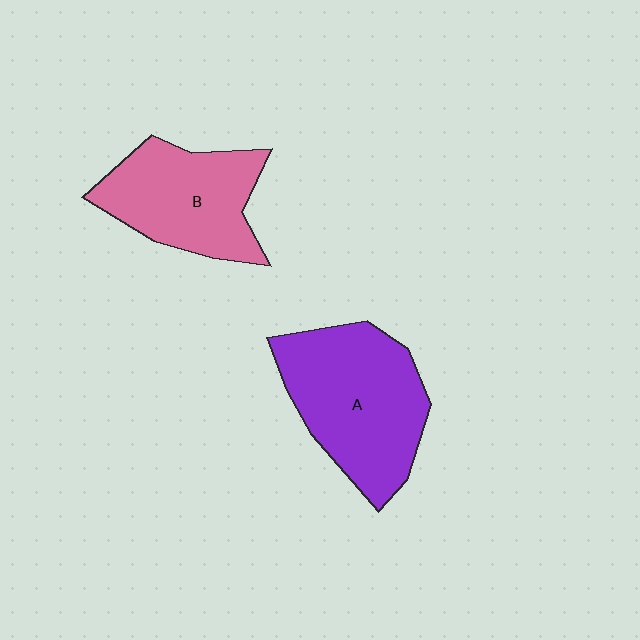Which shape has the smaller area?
Shape B (pink).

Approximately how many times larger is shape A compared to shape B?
Approximately 1.3 times.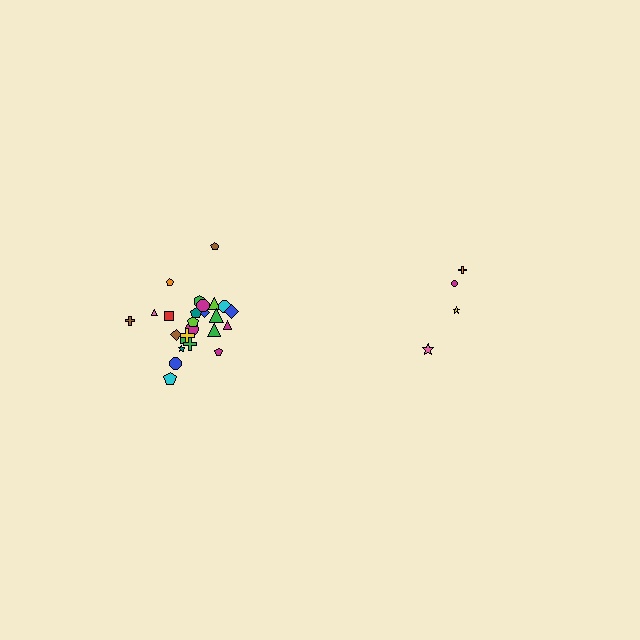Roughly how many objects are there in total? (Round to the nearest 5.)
Roughly 30 objects in total.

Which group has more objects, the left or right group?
The left group.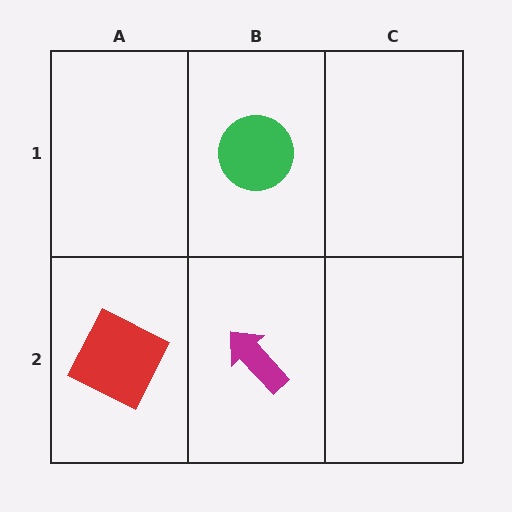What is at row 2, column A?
A red square.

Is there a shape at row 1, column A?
No, that cell is empty.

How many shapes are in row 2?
2 shapes.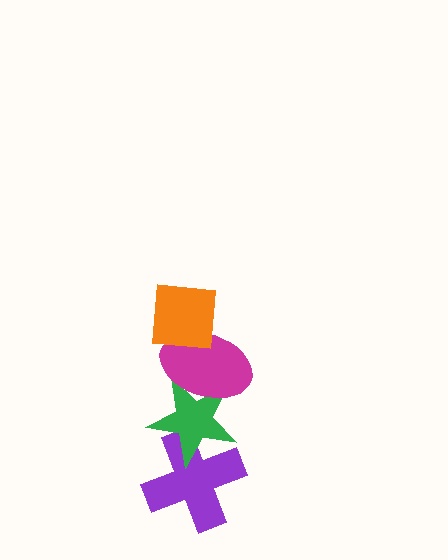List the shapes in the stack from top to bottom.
From top to bottom: the orange square, the magenta ellipse, the green star, the purple cross.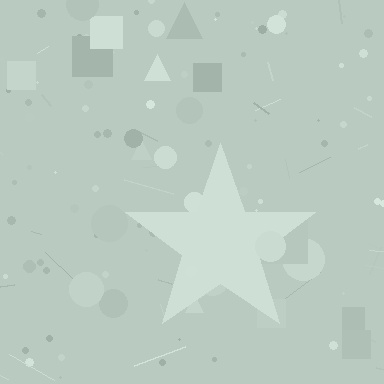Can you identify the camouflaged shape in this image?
The camouflaged shape is a star.